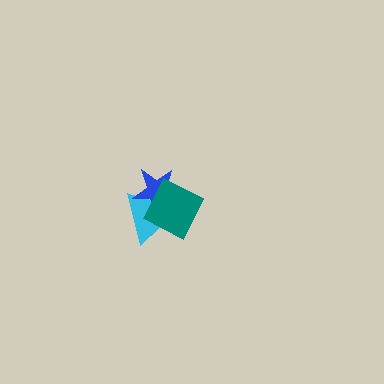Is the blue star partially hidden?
Yes, it is partially covered by another shape.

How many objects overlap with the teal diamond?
2 objects overlap with the teal diamond.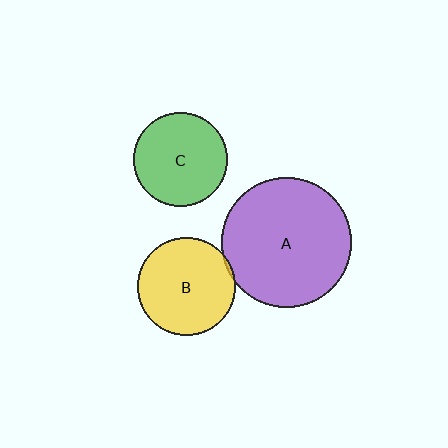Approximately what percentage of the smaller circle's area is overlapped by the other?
Approximately 5%.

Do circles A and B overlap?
Yes.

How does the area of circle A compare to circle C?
Approximately 1.9 times.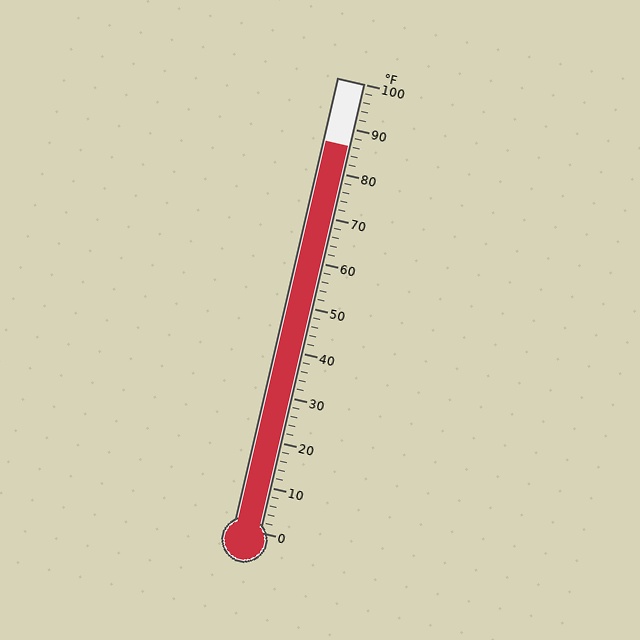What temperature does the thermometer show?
The thermometer shows approximately 86°F.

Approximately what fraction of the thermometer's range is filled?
The thermometer is filled to approximately 85% of its range.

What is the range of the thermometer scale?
The thermometer scale ranges from 0°F to 100°F.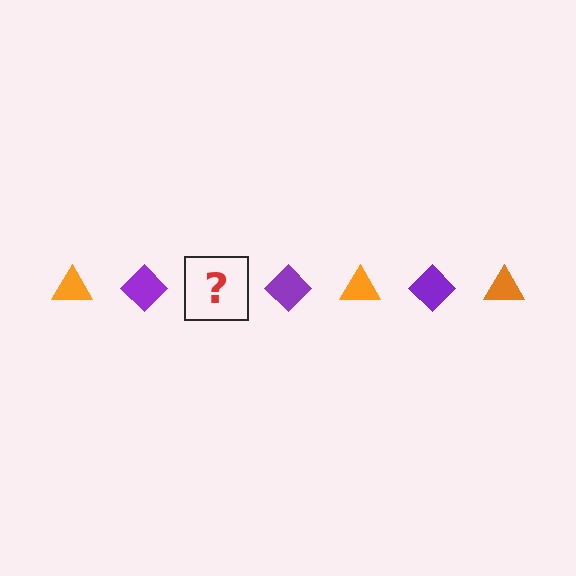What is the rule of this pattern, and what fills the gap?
The rule is that the pattern alternates between orange triangle and purple diamond. The gap should be filled with an orange triangle.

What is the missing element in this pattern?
The missing element is an orange triangle.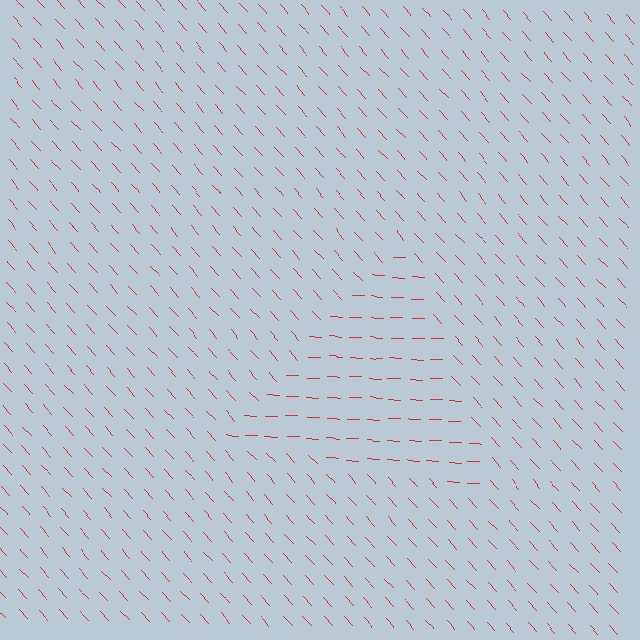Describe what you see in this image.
The image is filled with small red line segments. A triangle region in the image has lines oriented differently from the surrounding lines, creating a visible texture boundary.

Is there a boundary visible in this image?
Yes, there is a texture boundary formed by a change in line orientation.